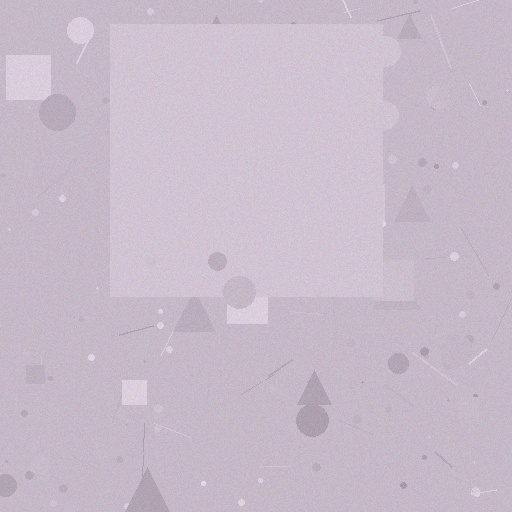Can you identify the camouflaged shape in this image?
The camouflaged shape is a square.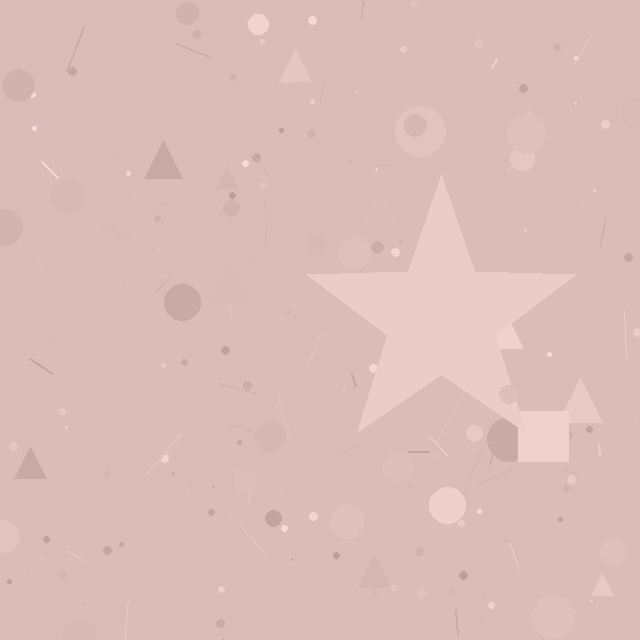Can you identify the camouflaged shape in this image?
The camouflaged shape is a star.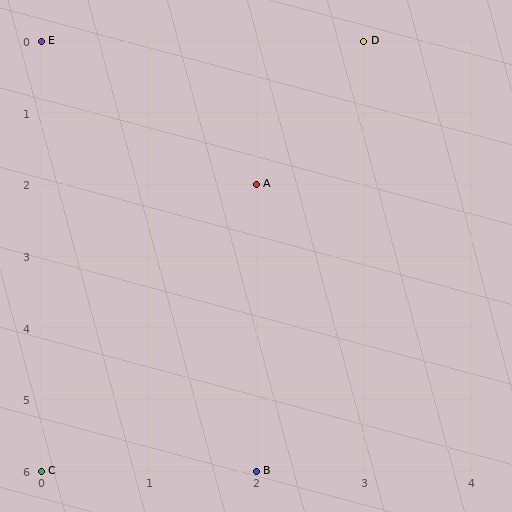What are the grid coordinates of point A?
Point A is at grid coordinates (2, 2).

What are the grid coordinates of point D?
Point D is at grid coordinates (3, 0).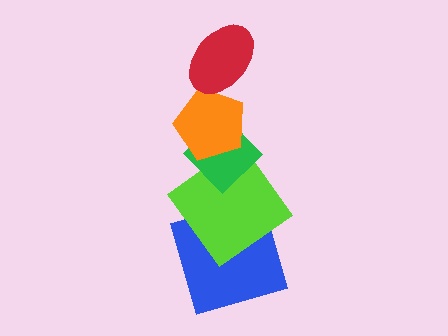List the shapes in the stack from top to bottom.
From top to bottom: the red ellipse, the orange pentagon, the green diamond, the lime diamond, the blue square.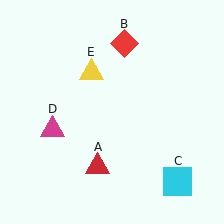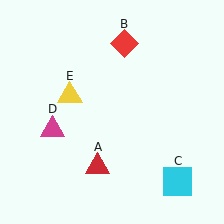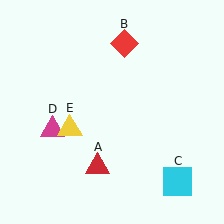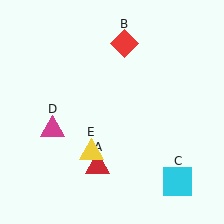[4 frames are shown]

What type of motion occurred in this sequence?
The yellow triangle (object E) rotated counterclockwise around the center of the scene.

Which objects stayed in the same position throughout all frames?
Red triangle (object A) and red diamond (object B) and cyan square (object C) and magenta triangle (object D) remained stationary.